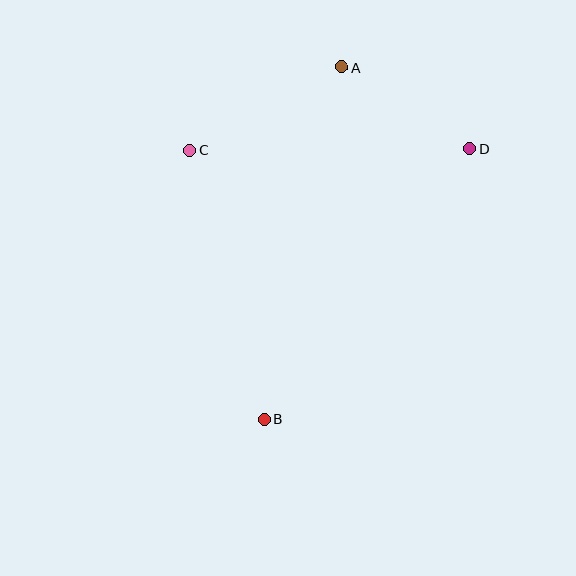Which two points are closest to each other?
Points A and D are closest to each other.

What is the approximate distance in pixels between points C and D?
The distance between C and D is approximately 280 pixels.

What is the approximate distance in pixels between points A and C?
The distance between A and C is approximately 173 pixels.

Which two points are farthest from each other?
Points A and B are farthest from each other.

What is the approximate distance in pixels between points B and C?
The distance between B and C is approximately 279 pixels.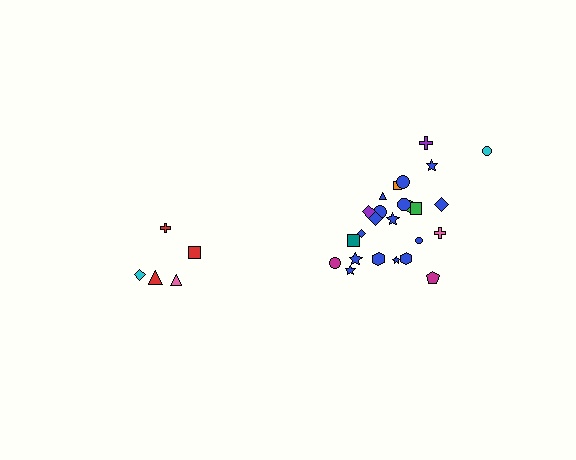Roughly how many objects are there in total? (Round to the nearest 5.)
Roughly 30 objects in total.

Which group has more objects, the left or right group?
The right group.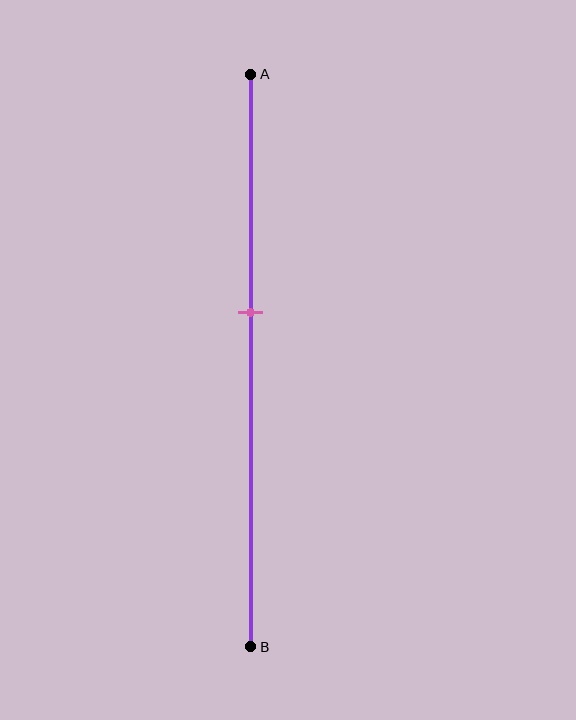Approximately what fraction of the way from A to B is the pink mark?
The pink mark is approximately 40% of the way from A to B.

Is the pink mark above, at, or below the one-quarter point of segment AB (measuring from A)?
The pink mark is below the one-quarter point of segment AB.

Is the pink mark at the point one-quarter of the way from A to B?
No, the mark is at about 40% from A, not at the 25% one-quarter point.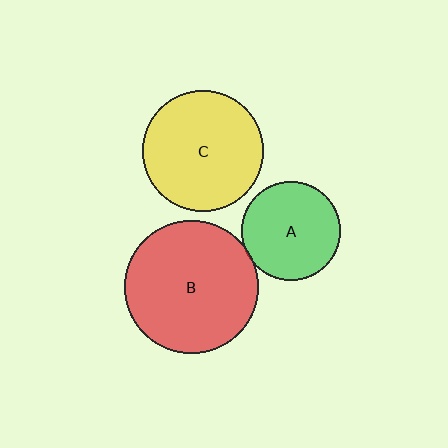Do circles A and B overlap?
Yes.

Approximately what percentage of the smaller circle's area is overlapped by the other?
Approximately 5%.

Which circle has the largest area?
Circle B (red).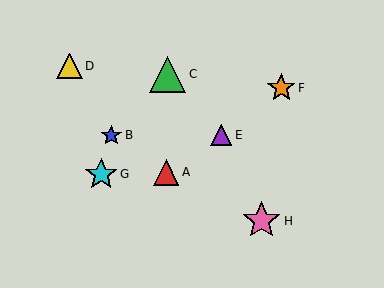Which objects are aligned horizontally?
Objects B, E are aligned horizontally.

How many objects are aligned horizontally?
2 objects (B, E) are aligned horizontally.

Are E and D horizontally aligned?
No, E is at y≈135 and D is at y≈66.